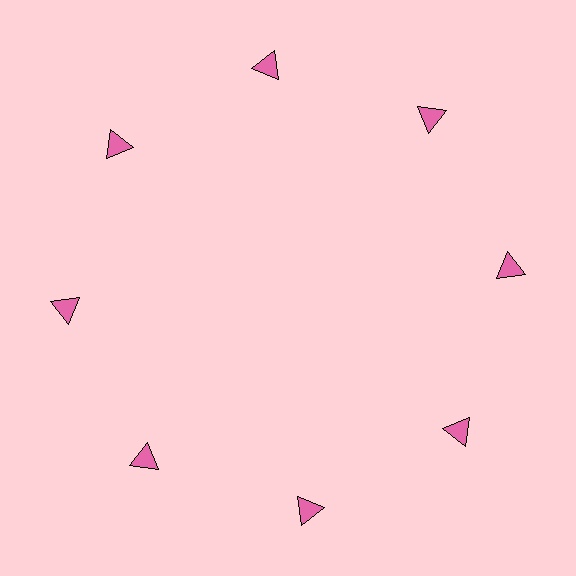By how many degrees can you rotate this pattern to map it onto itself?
The pattern maps onto itself every 45 degrees of rotation.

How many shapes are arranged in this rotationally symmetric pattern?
There are 8 shapes, arranged in 8 groups of 1.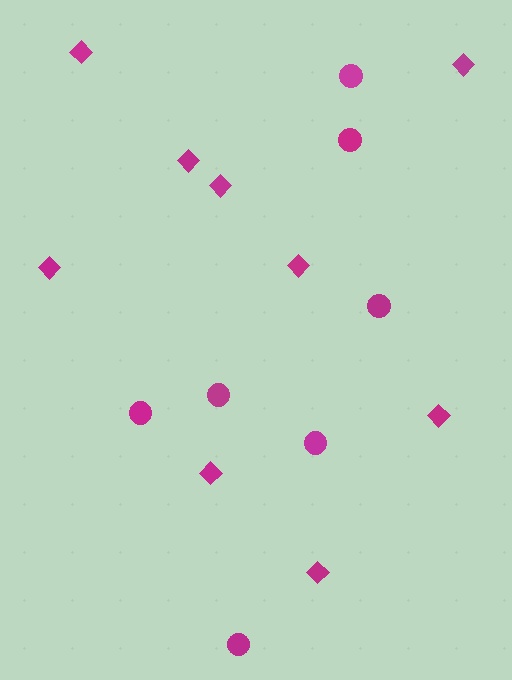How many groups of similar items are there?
There are 2 groups: one group of circles (7) and one group of diamonds (9).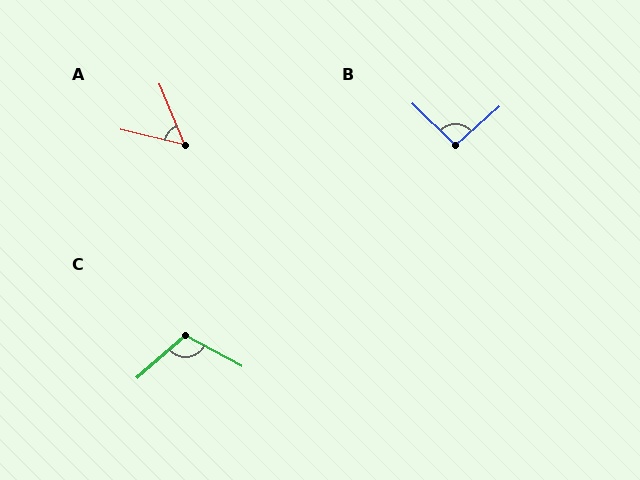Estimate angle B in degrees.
Approximately 95 degrees.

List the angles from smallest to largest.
A (54°), B (95°), C (110°).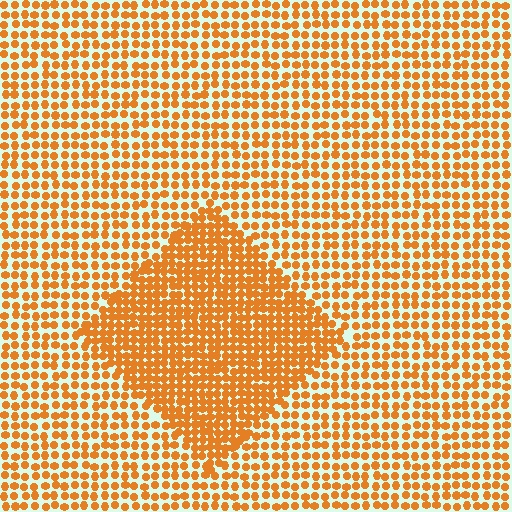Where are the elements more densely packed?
The elements are more densely packed inside the diamond boundary.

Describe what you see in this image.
The image contains small orange elements arranged at two different densities. A diamond-shaped region is visible where the elements are more densely packed than the surrounding area.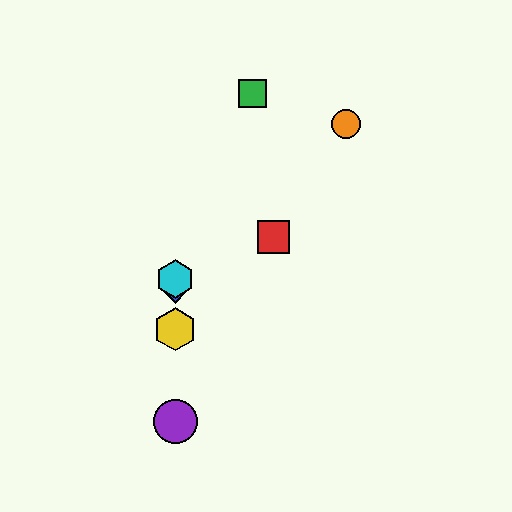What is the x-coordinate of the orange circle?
The orange circle is at x≈346.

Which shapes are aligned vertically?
The blue diamond, the yellow hexagon, the purple circle, the cyan hexagon are aligned vertically.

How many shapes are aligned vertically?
4 shapes (the blue diamond, the yellow hexagon, the purple circle, the cyan hexagon) are aligned vertically.